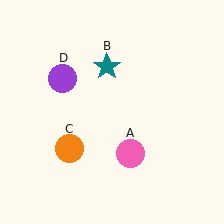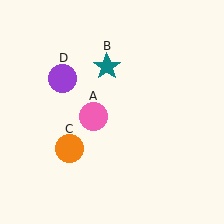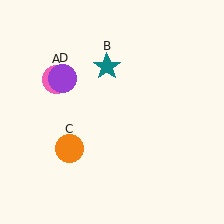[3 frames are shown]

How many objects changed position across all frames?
1 object changed position: pink circle (object A).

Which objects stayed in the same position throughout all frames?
Teal star (object B) and orange circle (object C) and purple circle (object D) remained stationary.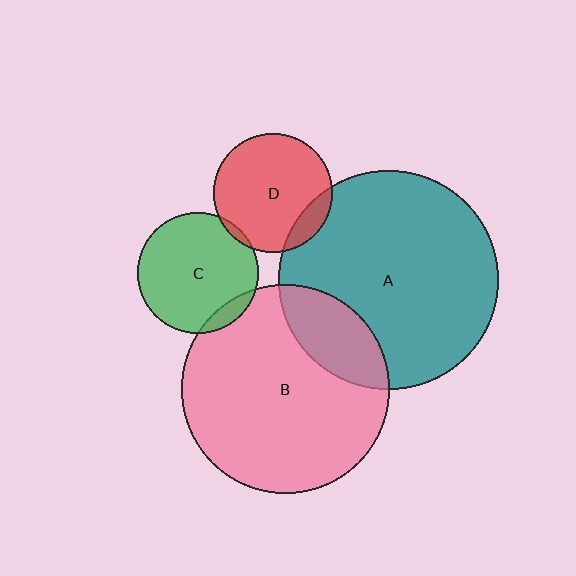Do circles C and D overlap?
Yes.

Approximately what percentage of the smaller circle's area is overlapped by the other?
Approximately 5%.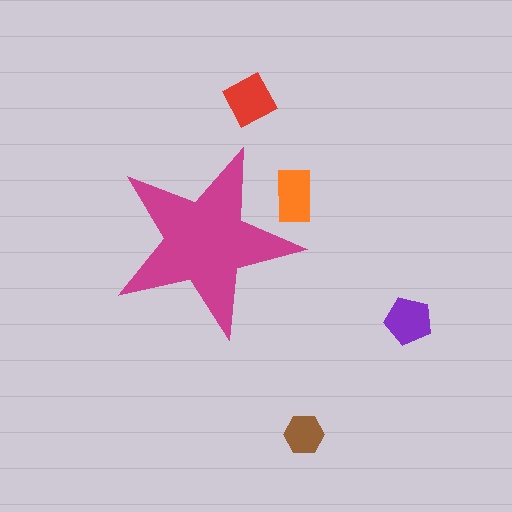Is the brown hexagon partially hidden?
No, the brown hexagon is fully visible.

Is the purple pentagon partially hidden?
No, the purple pentagon is fully visible.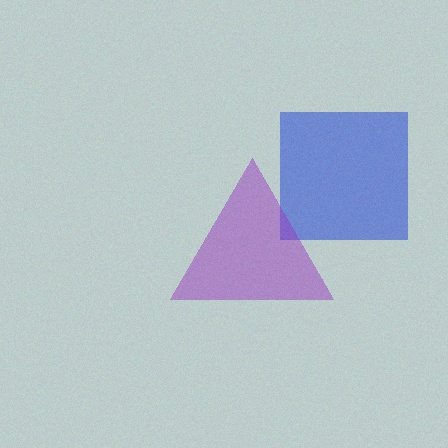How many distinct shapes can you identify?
There are 2 distinct shapes: a blue square, a purple triangle.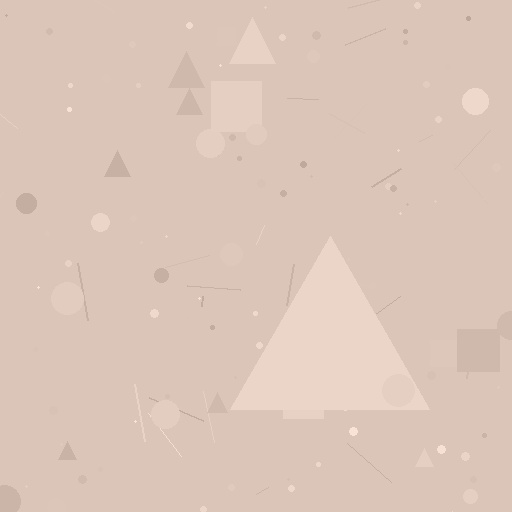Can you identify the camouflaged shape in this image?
The camouflaged shape is a triangle.